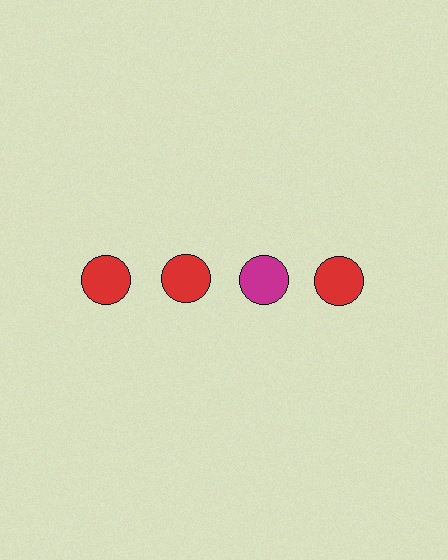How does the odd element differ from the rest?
It has a different color: magenta instead of red.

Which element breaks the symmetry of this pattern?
The magenta circle in the top row, center column breaks the symmetry. All other shapes are red circles.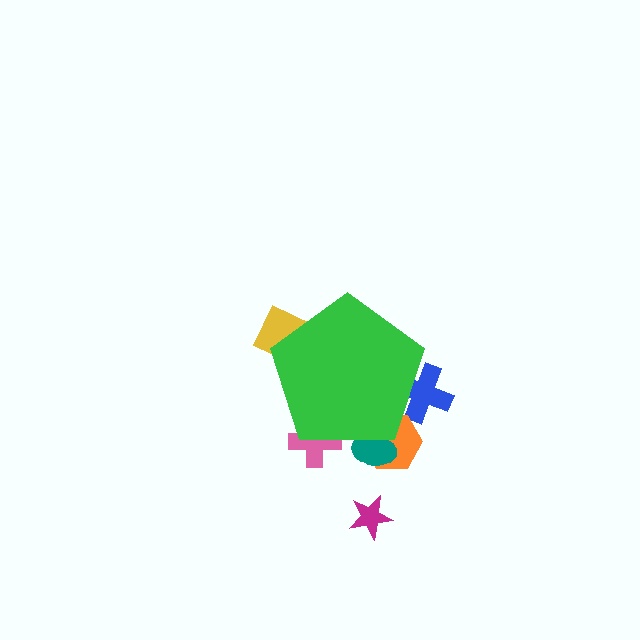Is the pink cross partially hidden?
Yes, the pink cross is partially hidden behind the green pentagon.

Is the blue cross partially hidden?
Yes, the blue cross is partially hidden behind the green pentagon.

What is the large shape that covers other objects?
A green pentagon.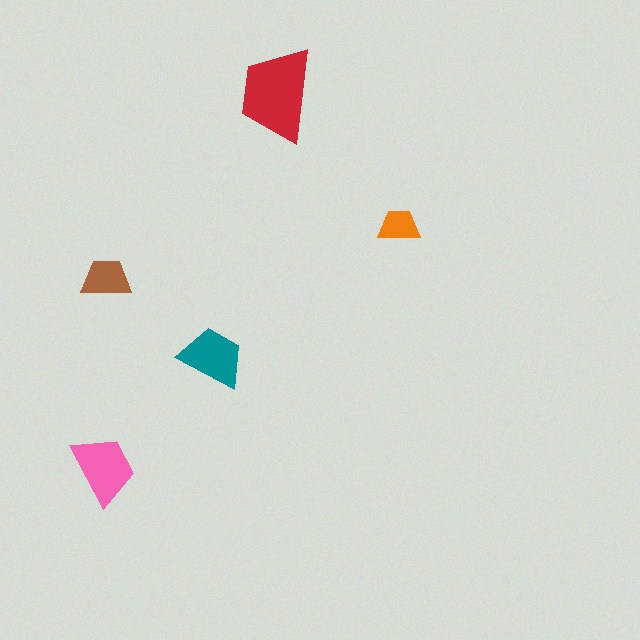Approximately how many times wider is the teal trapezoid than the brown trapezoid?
About 1.5 times wider.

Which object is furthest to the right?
The orange trapezoid is rightmost.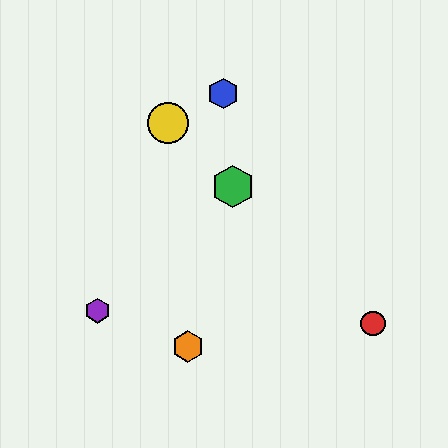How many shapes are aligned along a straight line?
3 shapes (the red circle, the green hexagon, the yellow circle) are aligned along a straight line.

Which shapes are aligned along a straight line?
The red circle, the green hexagon, the yellow circle are aligned along a straight line.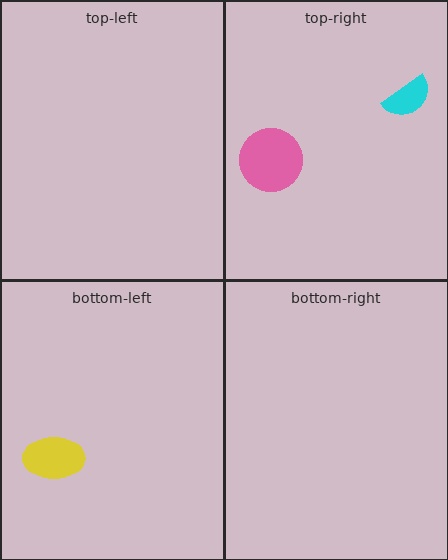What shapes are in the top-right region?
The cyan semicircle, the pink circle.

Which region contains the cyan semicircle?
The top-right region.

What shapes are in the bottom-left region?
The yellow ellipse.